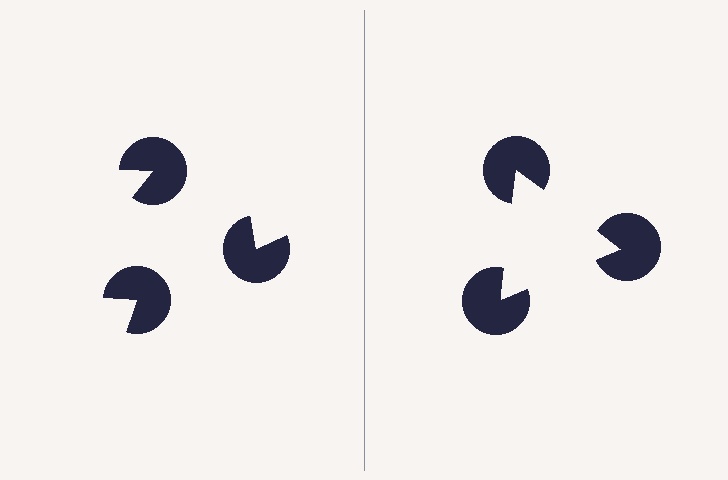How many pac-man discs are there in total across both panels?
6 — 3 on each side.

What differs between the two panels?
The pac-man discs are positioned identically on both sides; only the wedge orientations differ. On the right they align to a triangle; on the left they are misaligned.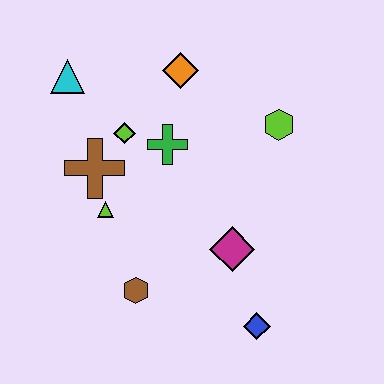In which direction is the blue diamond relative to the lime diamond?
The blue diamond is below the lime diamond.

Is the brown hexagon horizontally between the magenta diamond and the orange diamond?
No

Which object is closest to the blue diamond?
The magenta diamond is closest to the blue diamond.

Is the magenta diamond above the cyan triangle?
No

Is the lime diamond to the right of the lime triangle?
Yes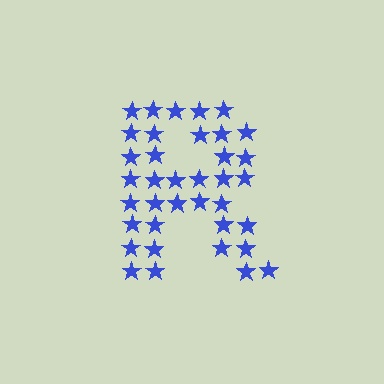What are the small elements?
The small elements are stars.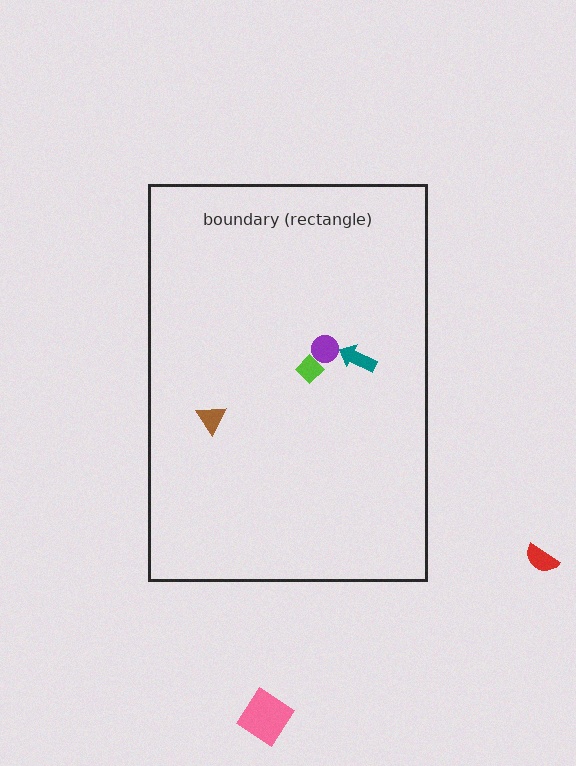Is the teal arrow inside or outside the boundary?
Inside.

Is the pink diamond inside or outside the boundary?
Outside.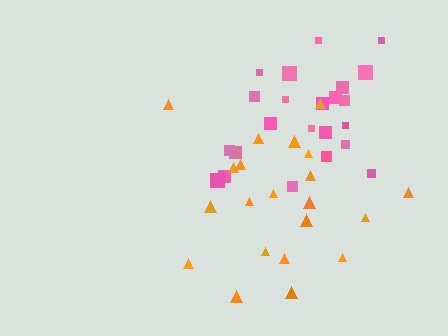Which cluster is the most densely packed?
Pink.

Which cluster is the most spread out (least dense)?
Orange.